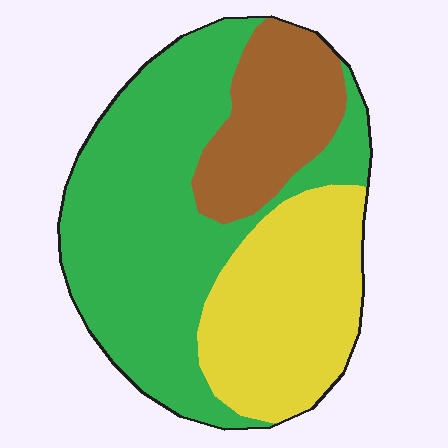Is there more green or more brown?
Green.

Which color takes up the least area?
Brown, at roughly 20%.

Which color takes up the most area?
Green, at roughly 50%.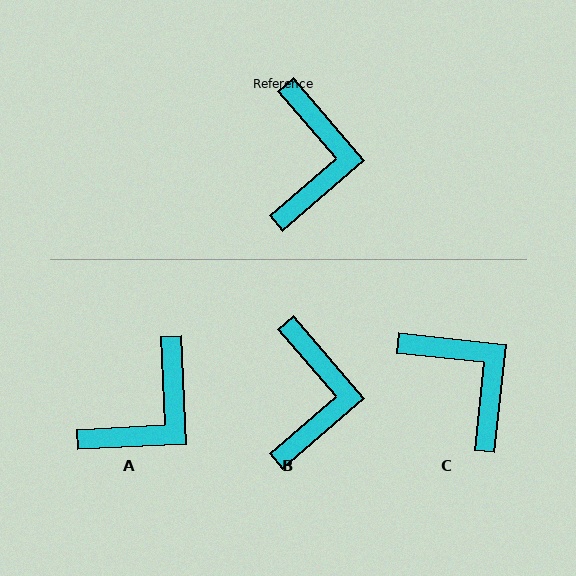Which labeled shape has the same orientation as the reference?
B.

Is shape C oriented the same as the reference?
No, it is off by about 43 degrees.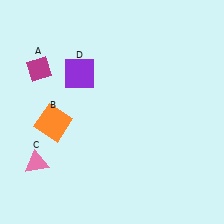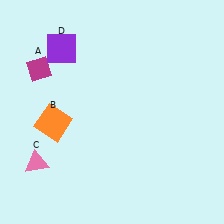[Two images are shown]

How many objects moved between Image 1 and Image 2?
1 object moved between the two images.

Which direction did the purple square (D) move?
The purple square (D) moved up.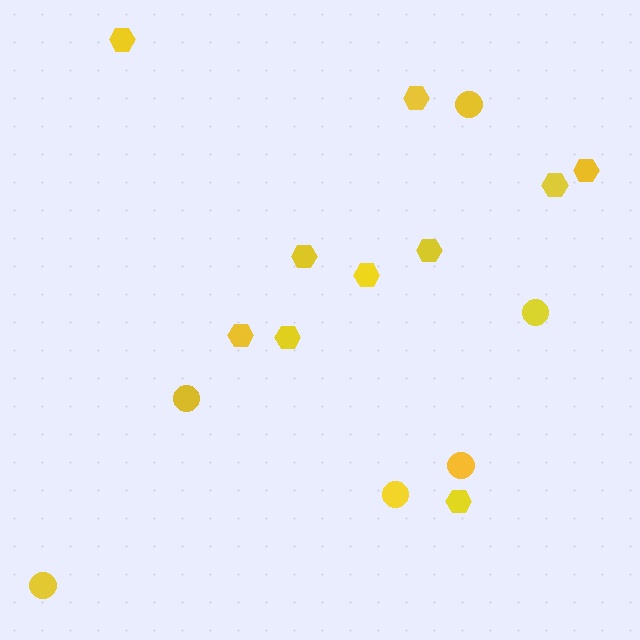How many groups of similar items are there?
There are 2 groups: one group of hexagons (10) and one group of circles (6).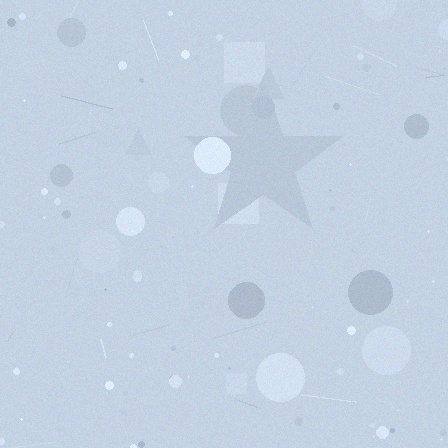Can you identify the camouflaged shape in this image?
The camouflaged shape is a star.